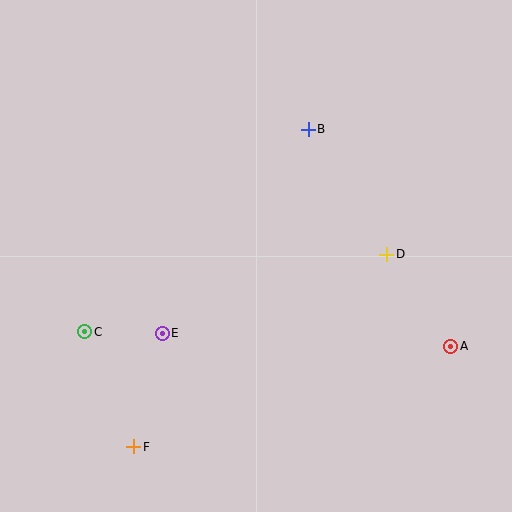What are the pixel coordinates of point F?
Point F is at (134, 447).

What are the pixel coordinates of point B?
Point B is at (308, 130).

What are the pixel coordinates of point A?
Point A is at (451, 346).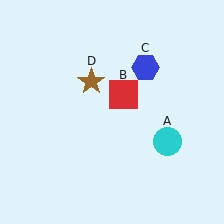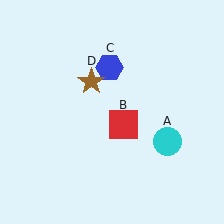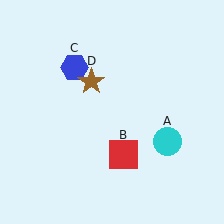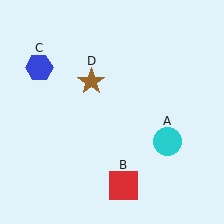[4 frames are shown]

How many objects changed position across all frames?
2 objects changed position: red square (object B), blue hexagon (object C).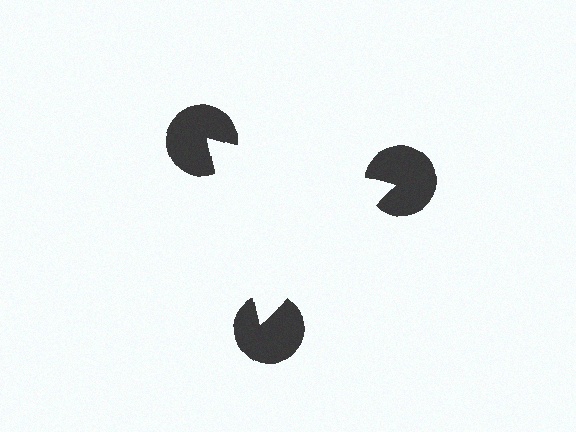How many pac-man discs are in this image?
There are 3 — one at each vertex of the illusory triangle.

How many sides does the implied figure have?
3 sides.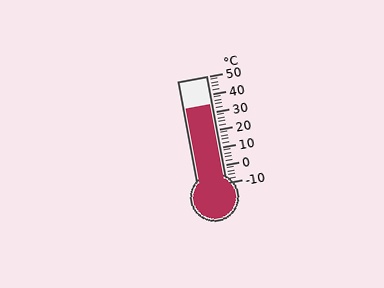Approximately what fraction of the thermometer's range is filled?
The thermometer is filled to approximately 75% of its range.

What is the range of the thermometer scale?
The thermometer scale ranges from -10°C to 50°C.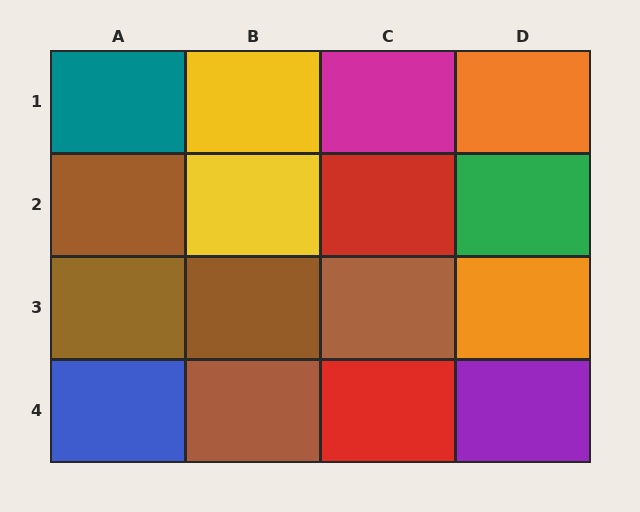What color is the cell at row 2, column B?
Yellow.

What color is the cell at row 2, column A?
Brown.